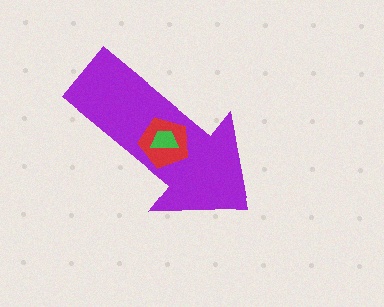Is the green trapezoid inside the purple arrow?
Yes.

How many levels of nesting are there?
3.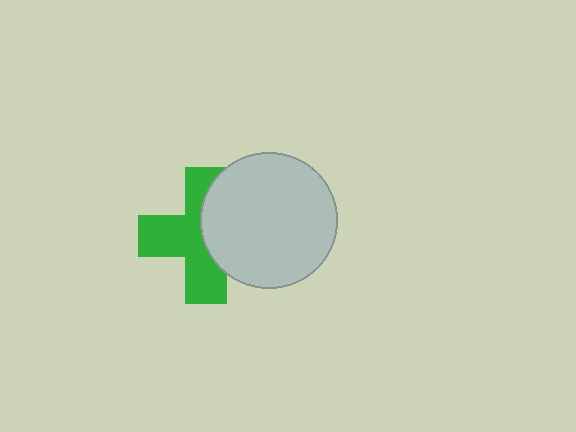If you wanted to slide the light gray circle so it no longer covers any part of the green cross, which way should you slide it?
Slide it right — that is the most direct way to separate the two shapes.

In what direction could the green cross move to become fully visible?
The green cross could move left. That would shift it out from behind the light gray circle entirely.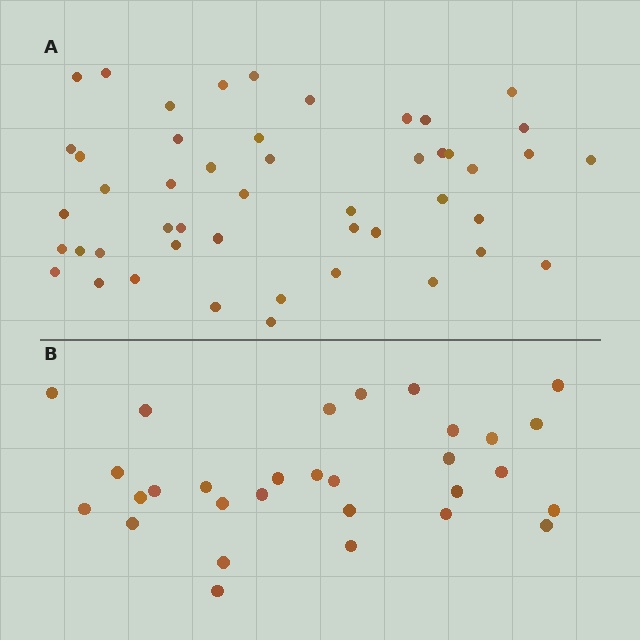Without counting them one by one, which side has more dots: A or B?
Region A (the top region) has more dots.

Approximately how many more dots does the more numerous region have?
Region A has approximately 20 more dots than region B.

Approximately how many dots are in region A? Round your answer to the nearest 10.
About 50 dots. (The exact count is 48, which rounds to 50.)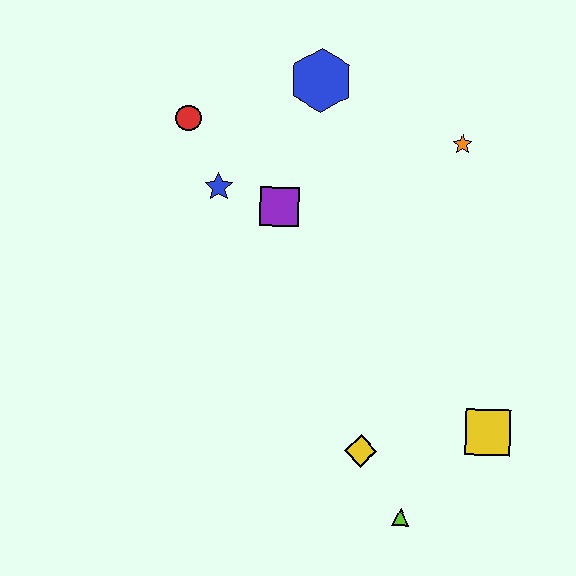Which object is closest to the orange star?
The blue hexagon is closest to the orange star.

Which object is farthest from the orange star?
The lime triangle is farthest from the orange star.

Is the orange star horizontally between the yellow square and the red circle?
Yes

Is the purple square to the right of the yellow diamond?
No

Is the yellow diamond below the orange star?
Yes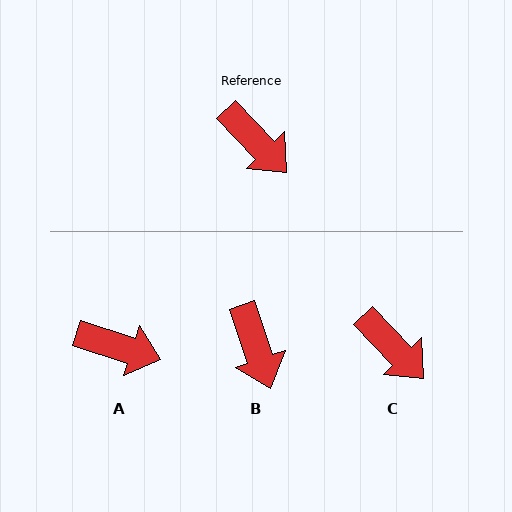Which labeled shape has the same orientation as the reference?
C.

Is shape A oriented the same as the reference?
No, it is off by about 29 degrees.